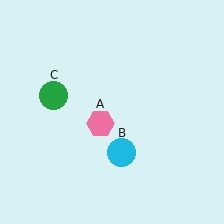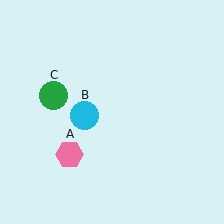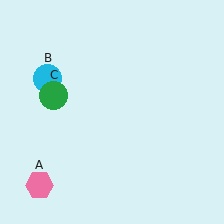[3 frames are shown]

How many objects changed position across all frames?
2 objects changed position: pink hexagon (object A), cyan circle (object B).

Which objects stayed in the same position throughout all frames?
Green circle (object C) remained stationary.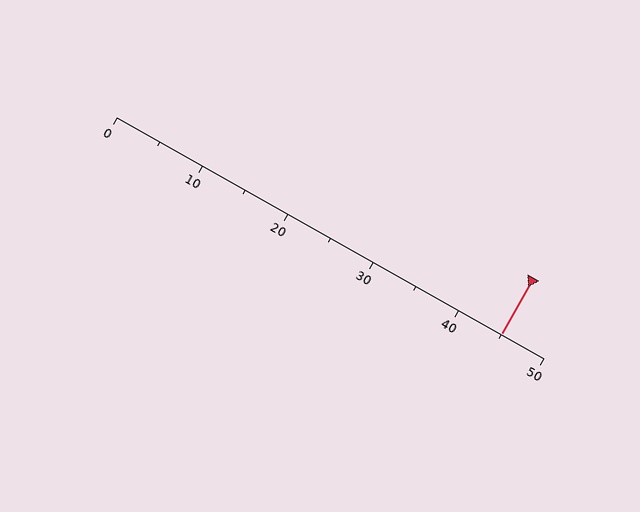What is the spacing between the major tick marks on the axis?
The major ticks are spaced 10 apart.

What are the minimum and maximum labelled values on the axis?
The axis runs from 0 to 50.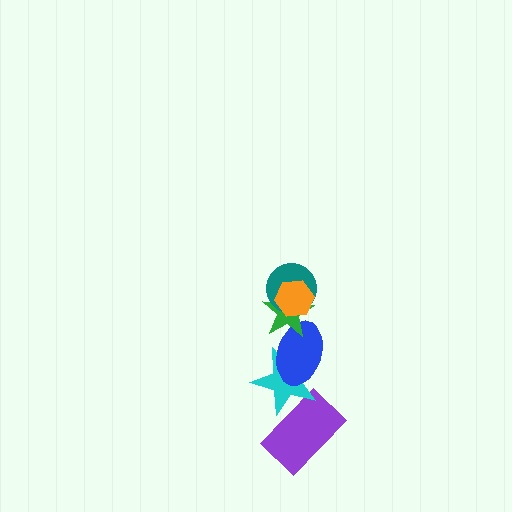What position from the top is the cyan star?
The cyan star is 5th from the top.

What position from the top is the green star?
The green star is 3rd from the top.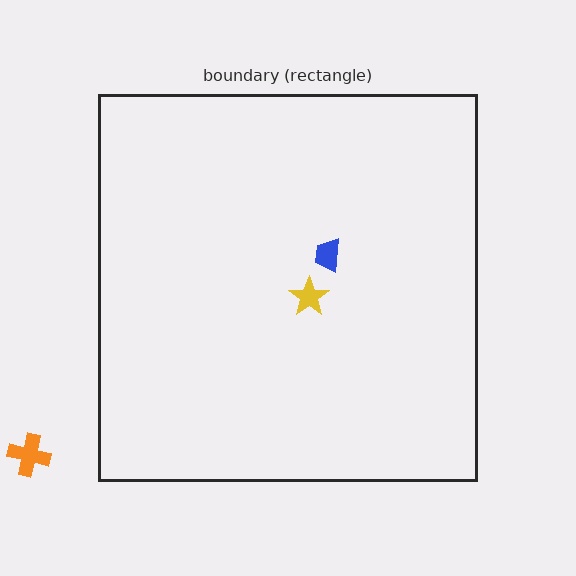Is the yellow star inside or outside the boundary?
Inside.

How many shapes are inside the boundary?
2 inside, 1 outside.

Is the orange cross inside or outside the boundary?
Outside.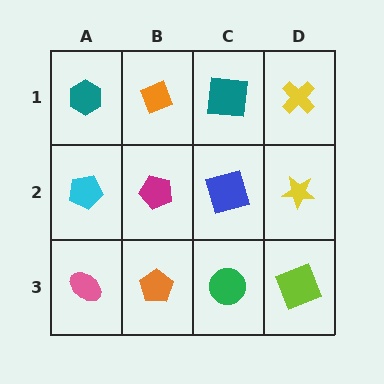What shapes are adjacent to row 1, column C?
A blue square (row 2, column C), an orange diamond (row 1, column B), a yellow cross (row 1, column D).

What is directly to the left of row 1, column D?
A teal square.